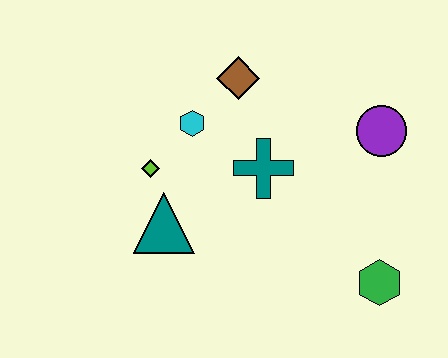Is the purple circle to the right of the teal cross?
Yes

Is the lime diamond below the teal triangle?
No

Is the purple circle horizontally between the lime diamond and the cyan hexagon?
No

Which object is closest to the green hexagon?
The purple circle is closest to the green hexagon.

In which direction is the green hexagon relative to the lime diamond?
The green hexagon is to the right of the lime diamond.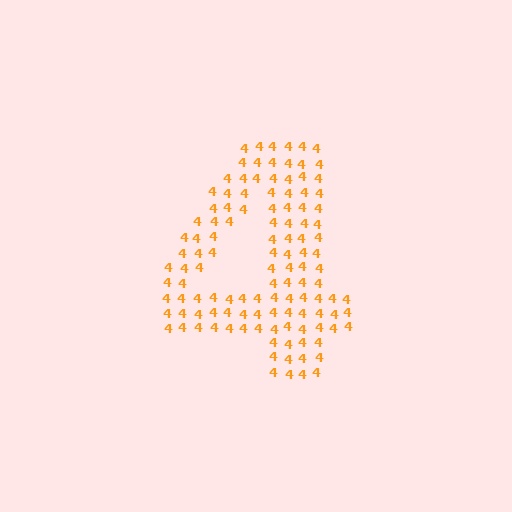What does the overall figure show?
The overall figure shows the digit 4.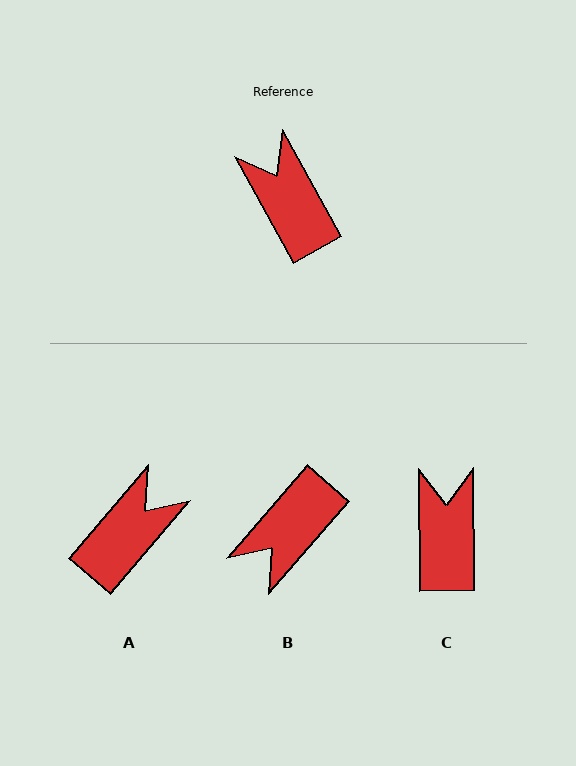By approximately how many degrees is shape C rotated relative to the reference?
Approximately 28 degrees clockwise.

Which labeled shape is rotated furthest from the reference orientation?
B, about 110 degrees away.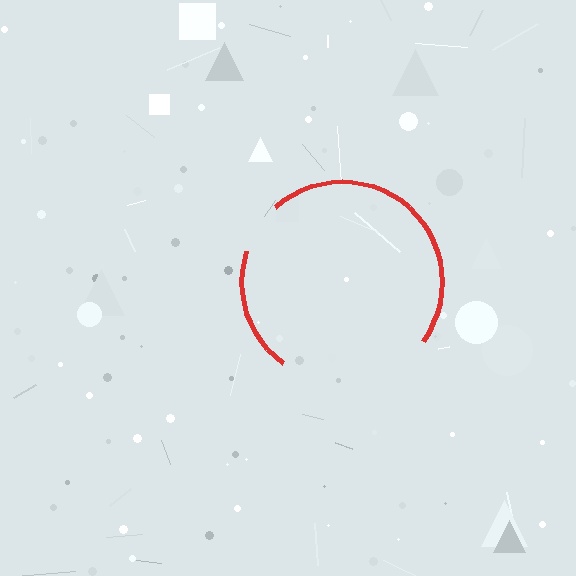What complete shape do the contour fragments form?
The contour fragments form a circle.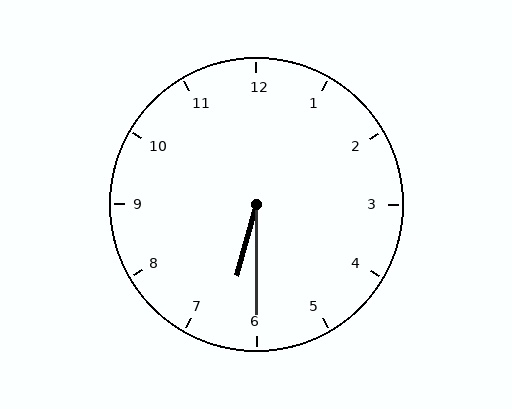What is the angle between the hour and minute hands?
Approximately 15 degrees.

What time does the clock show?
6:30.